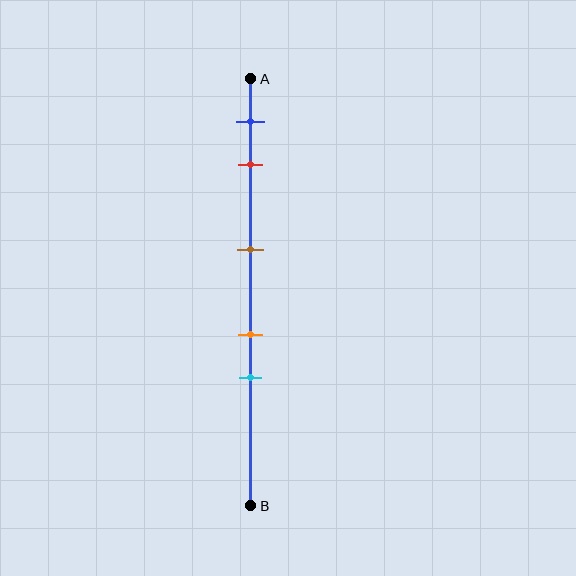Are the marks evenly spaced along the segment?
No, the marks are not evenly spaced.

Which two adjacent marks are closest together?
The orange and cyan marks are the closest adjacent pair.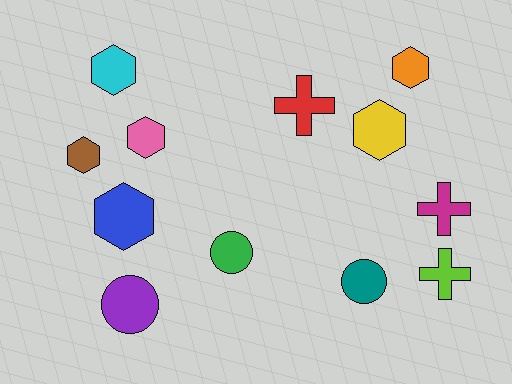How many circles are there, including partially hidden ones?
There are 3 circles.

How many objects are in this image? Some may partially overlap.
There are 12 objects.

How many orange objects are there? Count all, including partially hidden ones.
There is 1 orange object.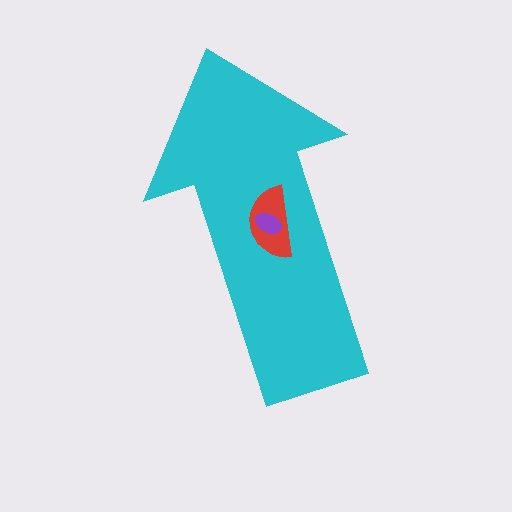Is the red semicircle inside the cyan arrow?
Yes.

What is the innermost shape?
The purple ellipse.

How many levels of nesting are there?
3.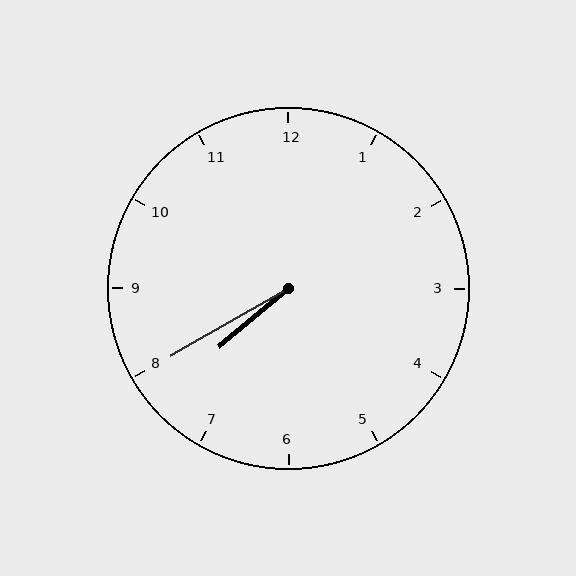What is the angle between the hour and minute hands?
Approximately 10 degrees.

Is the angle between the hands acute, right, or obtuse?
It is acute.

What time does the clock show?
7:40.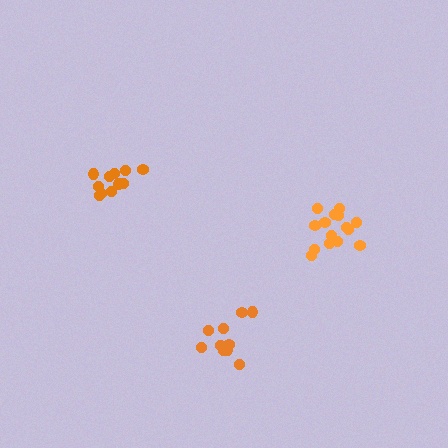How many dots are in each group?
Group 1: 11 dots, Group 2: 10 dots, Group 3: 15 dots (36 total).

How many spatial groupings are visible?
There are 3 spatial groupings.